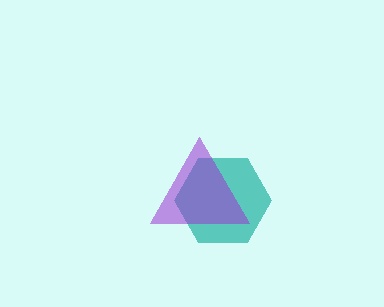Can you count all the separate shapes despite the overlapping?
Yes, there are 2 separate shapes.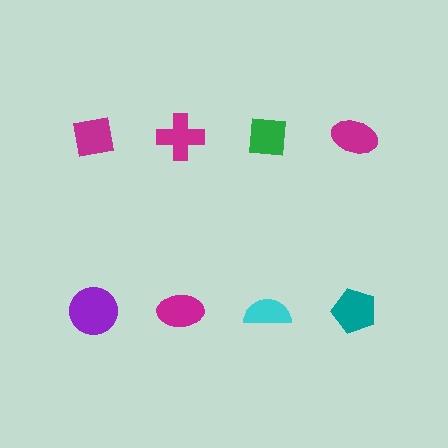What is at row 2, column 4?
A teal pentagon.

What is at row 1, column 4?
A magenta ellipse.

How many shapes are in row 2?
4 shapes.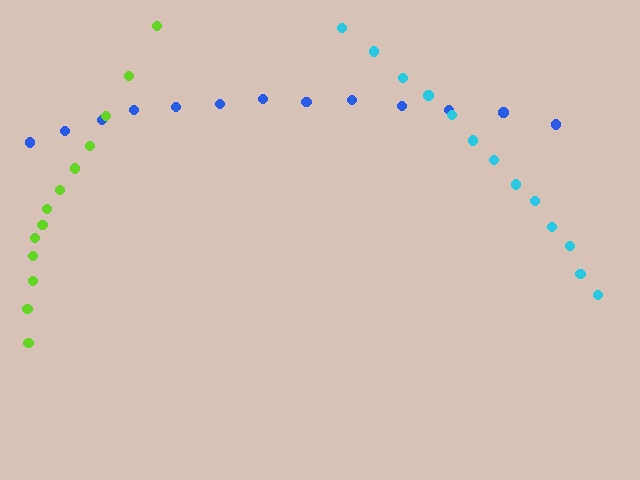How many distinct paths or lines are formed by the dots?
There are 3 distinct paths.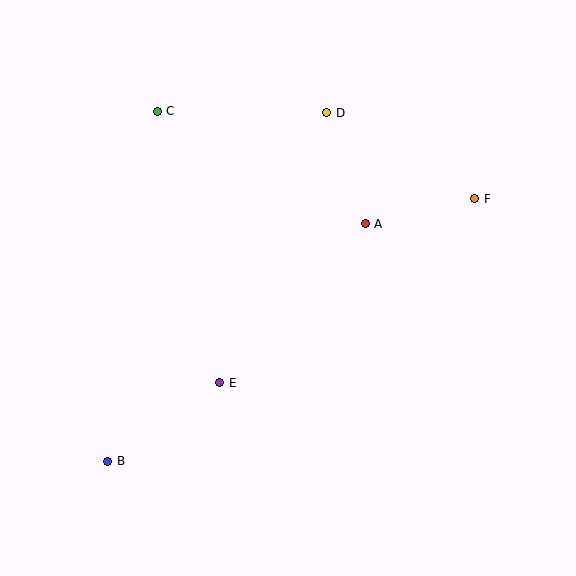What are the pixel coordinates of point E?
Point E is at (220, 383).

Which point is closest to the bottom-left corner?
Point B is closest to the bottom-left corner.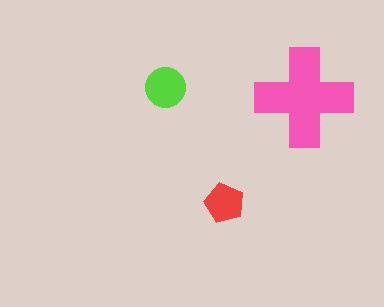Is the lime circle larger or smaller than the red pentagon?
Larger.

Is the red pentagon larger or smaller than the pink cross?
Smaller.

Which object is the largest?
The pink cross.